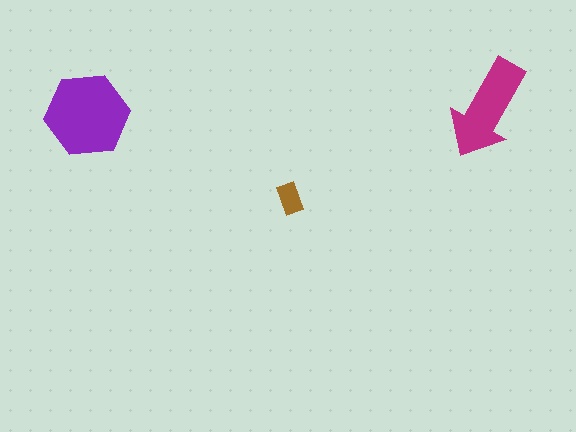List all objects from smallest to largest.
The brown rectangle, the magenta arrow, the purple hexagon.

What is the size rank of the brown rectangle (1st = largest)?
3rd.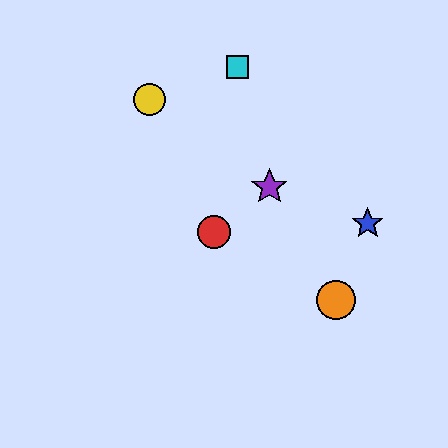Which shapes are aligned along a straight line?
The red circle, the green circle, the yellow circle are aligned along a straight line.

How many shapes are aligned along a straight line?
3 shapes (the red circle, the green circle, the yellow circle) are aligned along a straight line.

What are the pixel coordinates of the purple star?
The purple star is at (269, 187).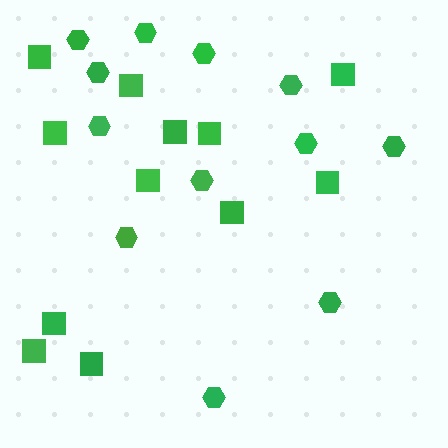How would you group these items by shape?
There are 2 groups: one group of squares (12) and one group of hexagons (12).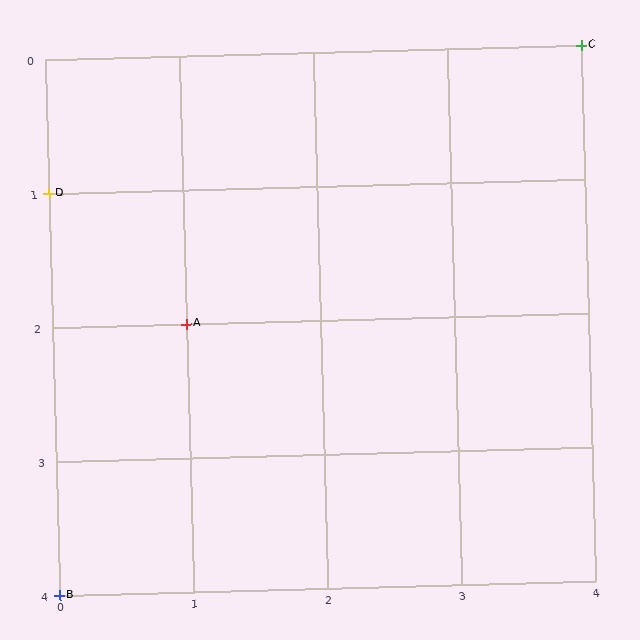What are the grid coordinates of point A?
Point A is at grid coordinates (1, 2).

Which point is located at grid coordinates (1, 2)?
Point A is at (1, 2).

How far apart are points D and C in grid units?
Points D and C are 4 columns and 1 row apart (about 4.1 grid units diagonally).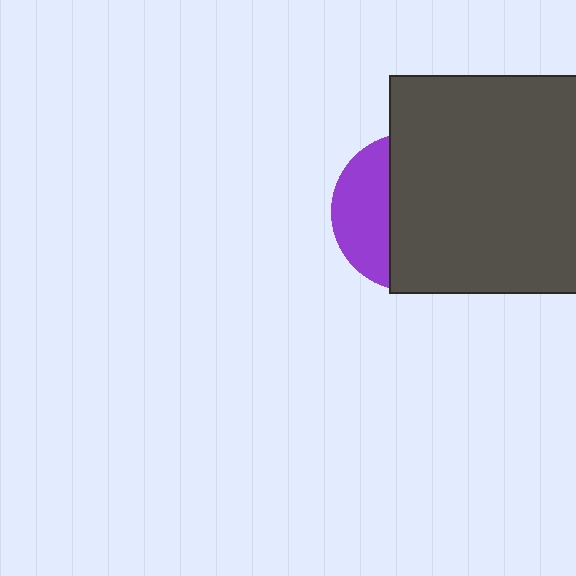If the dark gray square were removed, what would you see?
You would see the complete purple circle.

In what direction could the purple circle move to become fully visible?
The purple circle could move left. That would shift it out from behind the dark gray square entirely.